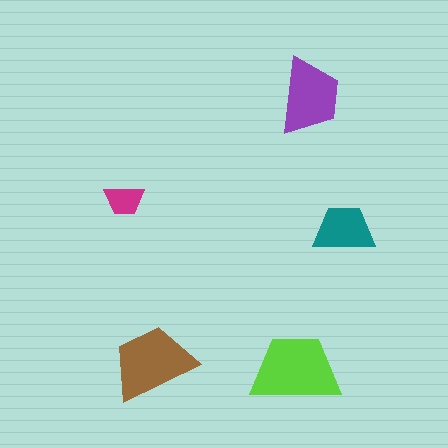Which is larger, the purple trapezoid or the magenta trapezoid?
The purple one.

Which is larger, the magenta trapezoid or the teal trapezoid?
The teal one.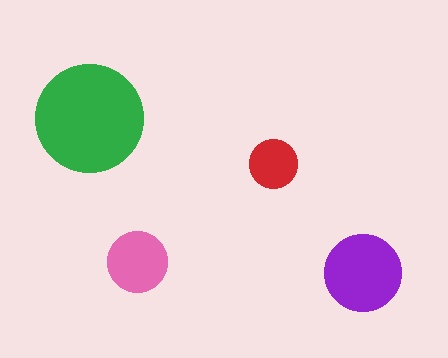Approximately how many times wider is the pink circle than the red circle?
About 1.5 times wider.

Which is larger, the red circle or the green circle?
The green one.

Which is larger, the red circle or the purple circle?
The purple one.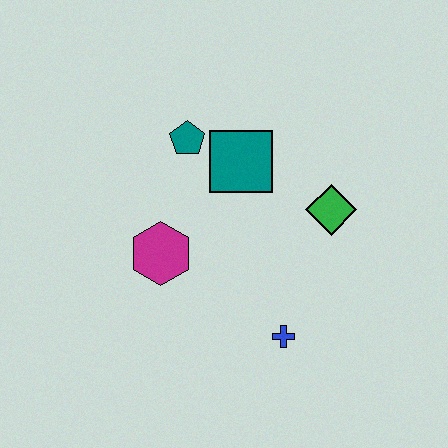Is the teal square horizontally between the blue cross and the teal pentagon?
Yes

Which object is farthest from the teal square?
The blue cross is farthest from the teal square.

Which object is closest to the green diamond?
The teal square is closest to the green diamond.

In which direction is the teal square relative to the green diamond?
The teal square is to the left of the green diamond.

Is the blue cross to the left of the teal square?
No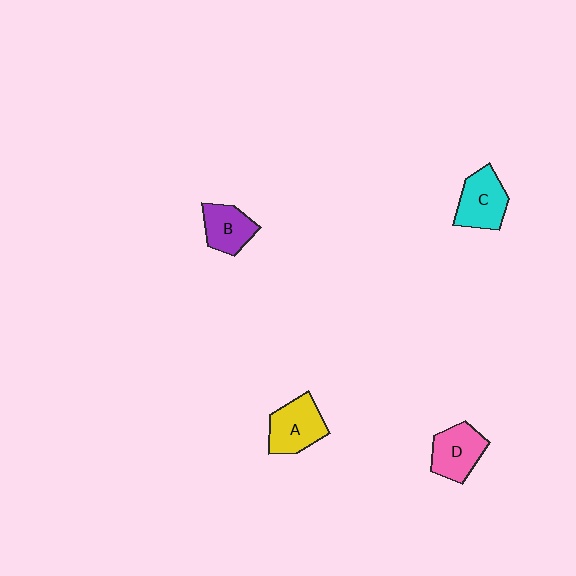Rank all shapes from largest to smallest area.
From largest to smallest: A (yellow), C (cyan), D (pink), B (purple).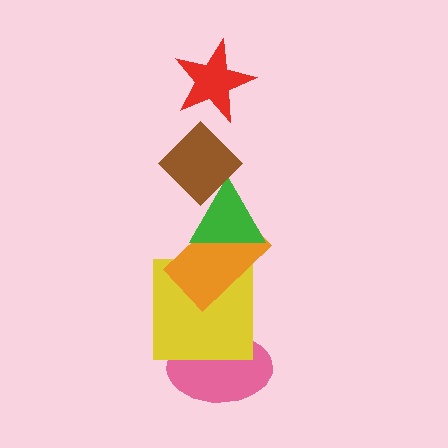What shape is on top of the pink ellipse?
The yellow square is on top of the pink ellipse.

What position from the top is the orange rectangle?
The orange rectangle is 4th from the top.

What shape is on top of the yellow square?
The orange rectangle is on top of the yellow square.